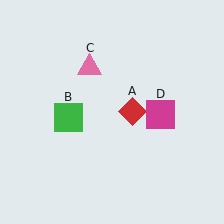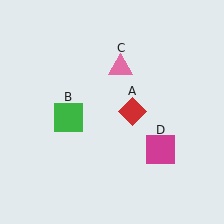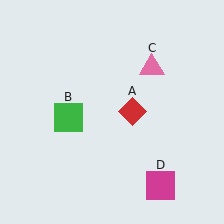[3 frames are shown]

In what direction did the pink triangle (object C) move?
The pink triangle (object C) moved right.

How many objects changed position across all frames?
2 objects changed position: pink triangle (object C), magenta square (object D).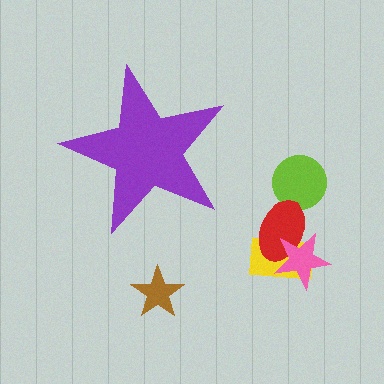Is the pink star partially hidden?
No, the pink star is fully visible.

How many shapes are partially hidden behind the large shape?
0 shapes are partially hidden.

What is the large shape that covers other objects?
A purple star.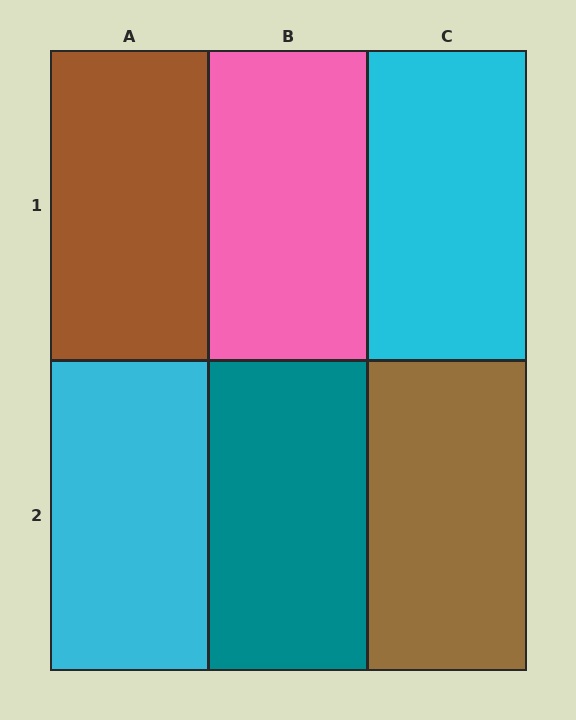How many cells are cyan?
2 cells are cyan.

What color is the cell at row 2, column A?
Cyan.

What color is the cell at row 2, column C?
Brown.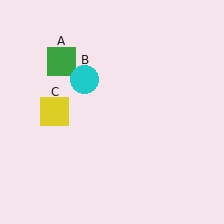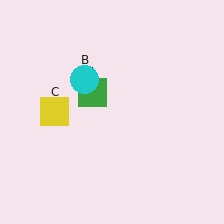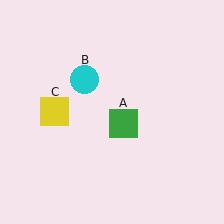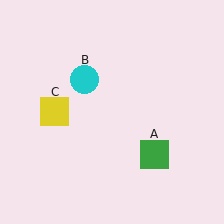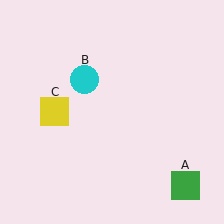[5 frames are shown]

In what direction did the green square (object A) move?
The green square (object A) moved down and to the right.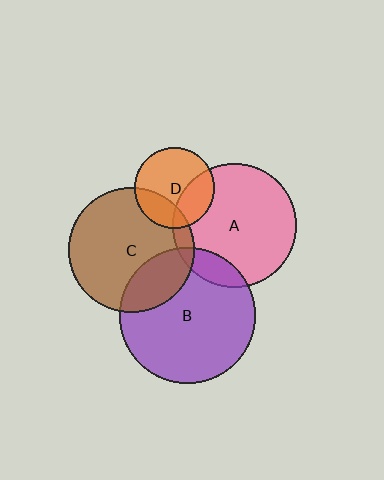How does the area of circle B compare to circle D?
Approximately 2.8 times.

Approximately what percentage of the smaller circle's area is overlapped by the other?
Approximately 25%.